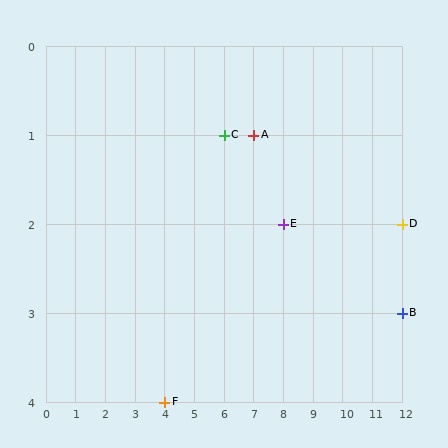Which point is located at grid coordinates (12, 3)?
Point B is at (12, 3).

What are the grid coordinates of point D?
Point D is at grid coordinates (12, 2).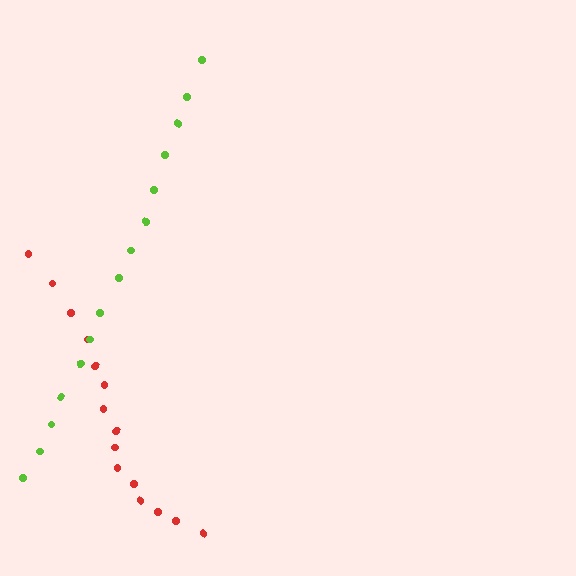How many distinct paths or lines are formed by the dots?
There are 2 distinct paths.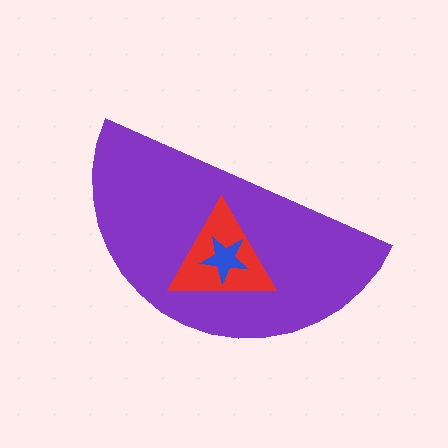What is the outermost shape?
The purple semicircle.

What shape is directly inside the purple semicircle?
The red triangle.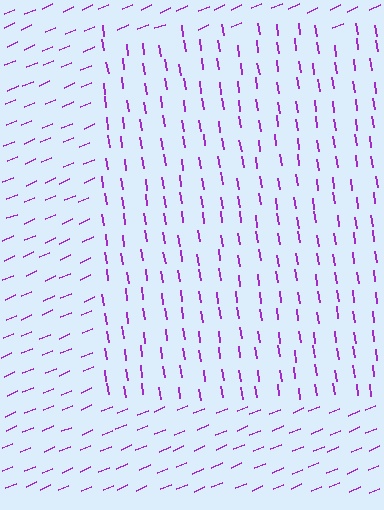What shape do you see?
I see a rectangle.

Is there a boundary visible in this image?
Yes, there is a texture boundary formed by a change in line orientation.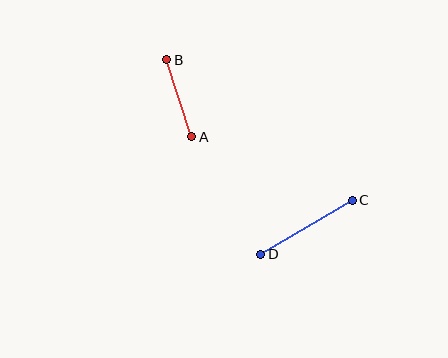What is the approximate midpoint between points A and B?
The midpoint is at approximately (179, 98) pixels.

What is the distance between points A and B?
The distance is approximately 81 pixels.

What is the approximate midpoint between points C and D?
The midpoint is at approximately (307, 227) pixels.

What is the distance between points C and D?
The distance is approximately 106 pixels.